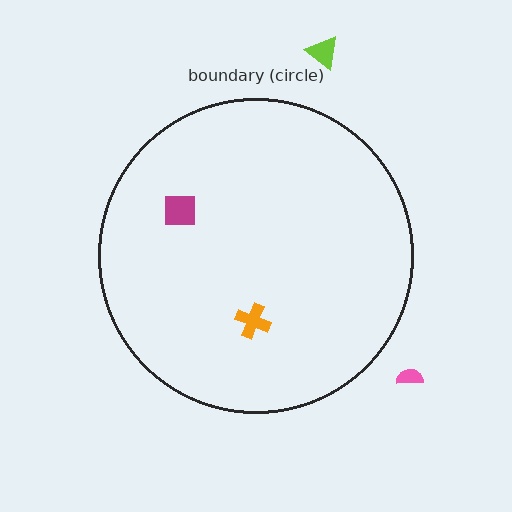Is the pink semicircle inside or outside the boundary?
Outside.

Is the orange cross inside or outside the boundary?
Inside.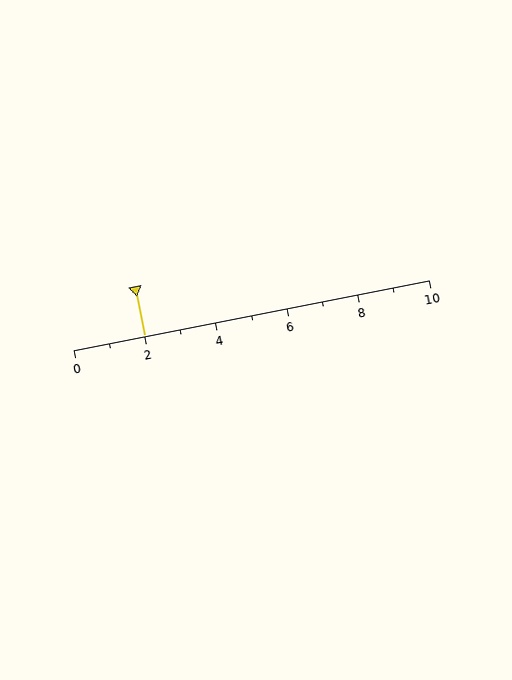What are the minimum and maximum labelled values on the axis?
The axis runs from 0 to 10.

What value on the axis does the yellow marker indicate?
The marker indicates approximately 2.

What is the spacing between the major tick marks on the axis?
The major ticks are spaced 2 apart.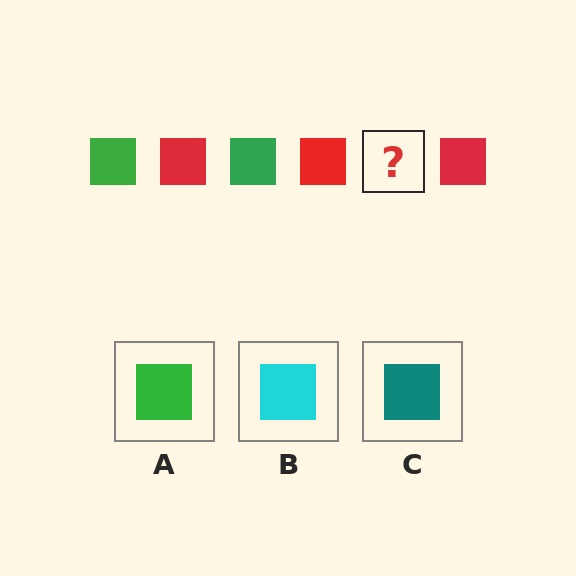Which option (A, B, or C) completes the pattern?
A.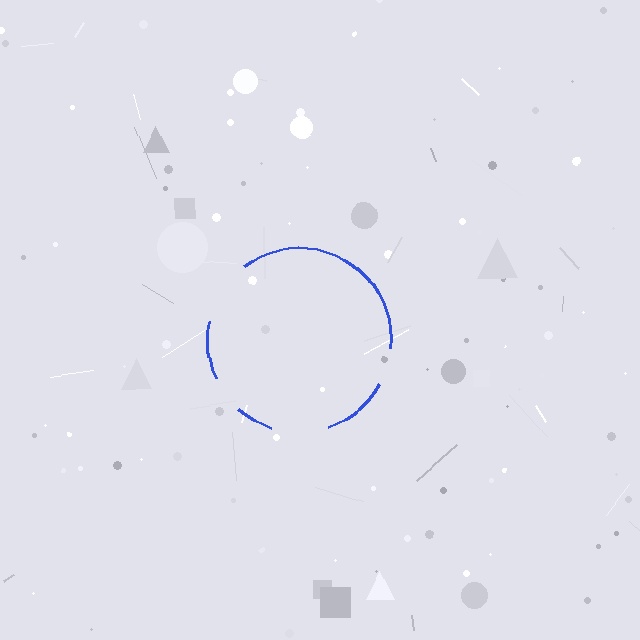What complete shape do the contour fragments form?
The contour fragments form a circle.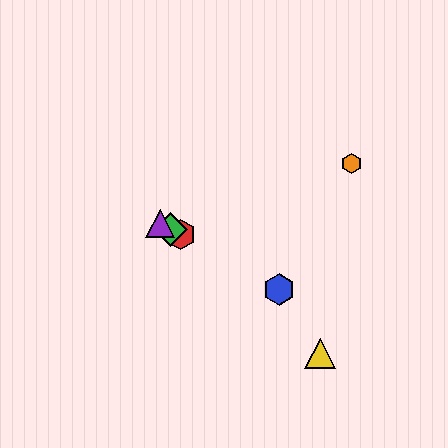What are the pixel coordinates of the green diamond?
The green diamond is at (171, 229).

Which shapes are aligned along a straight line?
The red hexagon, the blue hexagon, the green diamond, the purple triangle are aligned along a straight line.